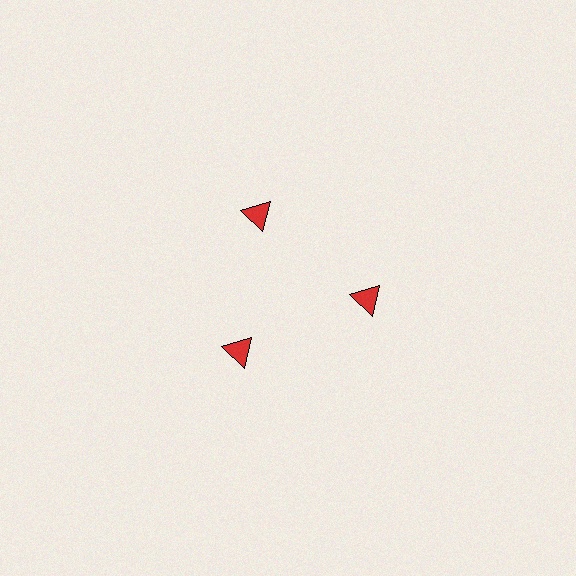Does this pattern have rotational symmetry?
Yes, this pattern has 3-fold rotational symmetry. It looks the same after rotating 120 degrees around the center.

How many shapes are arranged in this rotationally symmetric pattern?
There are 3 shapes, arranged in 3 groups of 1.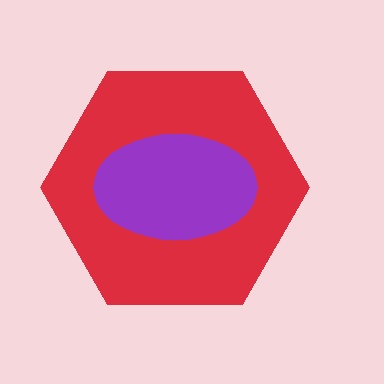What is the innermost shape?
The purple ellipse.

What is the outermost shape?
The red hexagon.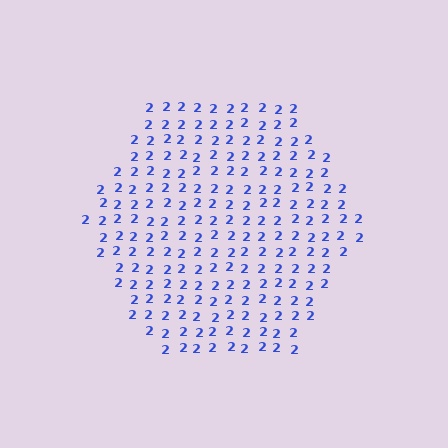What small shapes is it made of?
It is made of small digit 2's.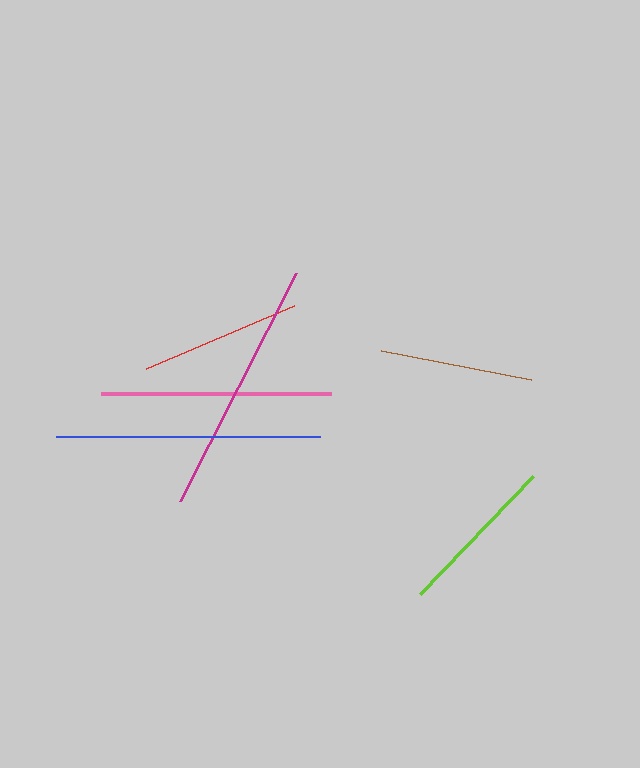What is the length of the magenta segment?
The magenta segment is approximately 255 pixels long.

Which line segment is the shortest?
The brown line is the shortest at approximately 153 pixels.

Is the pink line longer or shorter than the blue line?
The blue line is longer than the pink line.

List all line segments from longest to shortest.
From longest to shortest: blue, magenta, pink, lime, red, brown.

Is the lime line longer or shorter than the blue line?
The blue line is longer than the lime line.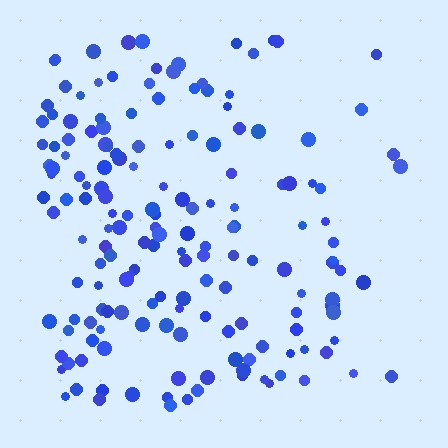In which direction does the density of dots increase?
From right to left, with the left side densest.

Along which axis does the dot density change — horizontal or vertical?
Horizontal.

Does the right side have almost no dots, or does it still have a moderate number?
Still a moderate number, just noticeably fewer than the left.